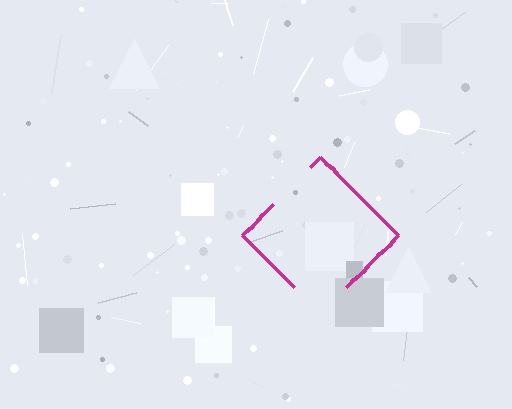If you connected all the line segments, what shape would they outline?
They would outline a diamond.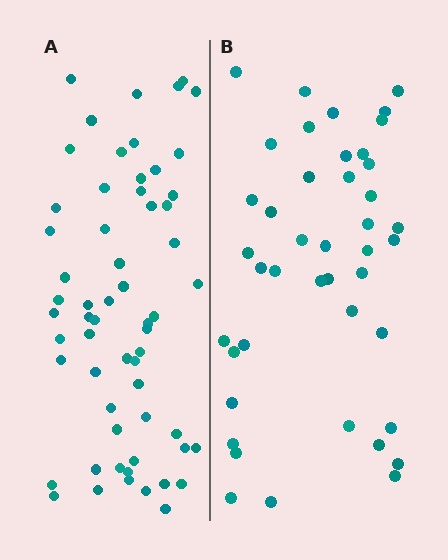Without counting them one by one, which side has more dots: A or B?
Region A (the left region) has more dots.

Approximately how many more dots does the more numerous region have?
Region A has approximately 15 more dots than region B.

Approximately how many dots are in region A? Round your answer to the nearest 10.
About 60 dots.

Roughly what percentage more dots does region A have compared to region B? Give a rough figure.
About 40% more.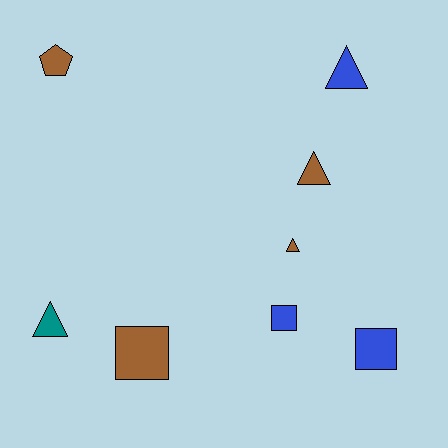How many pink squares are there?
There are no pink squares.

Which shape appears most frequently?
Triangle, with 4 objects.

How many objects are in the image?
There are 8 objects.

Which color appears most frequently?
Brown, with 4 objects.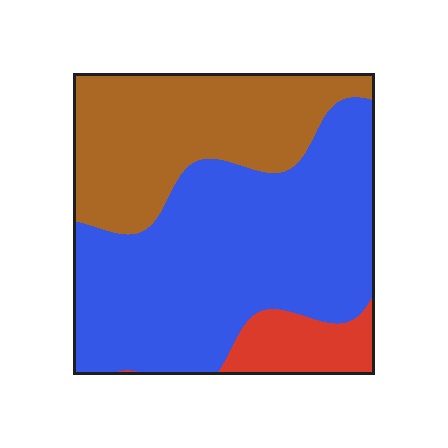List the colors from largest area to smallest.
From largest to smallest: blue, brown, red.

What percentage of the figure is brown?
Brown covers roughly 35% of the figure.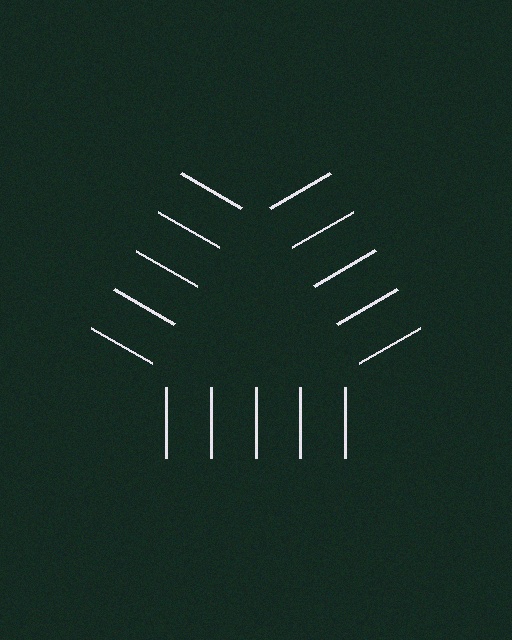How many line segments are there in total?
15 — 5 along each of the 3 edges.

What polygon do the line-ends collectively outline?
An illusory triangle — the line segments terminate on its edges but no continuous stroke is drawn.